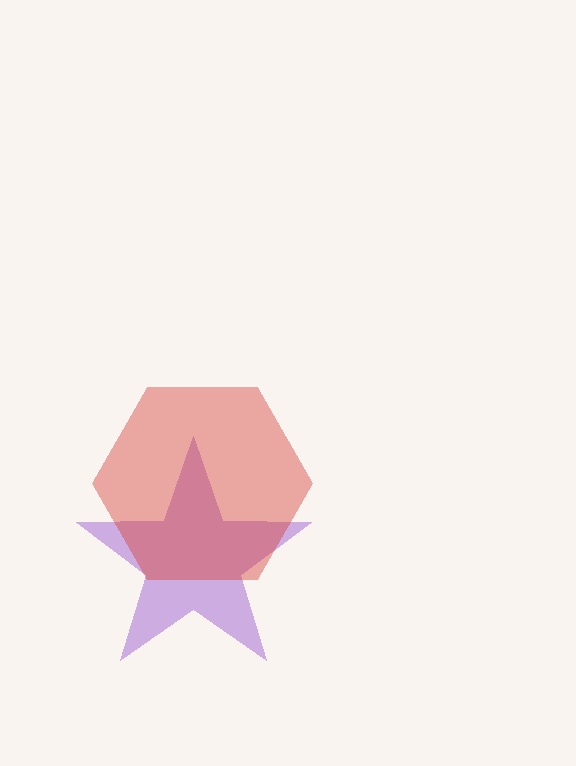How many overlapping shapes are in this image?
There are 2 overlapping shapes in the image.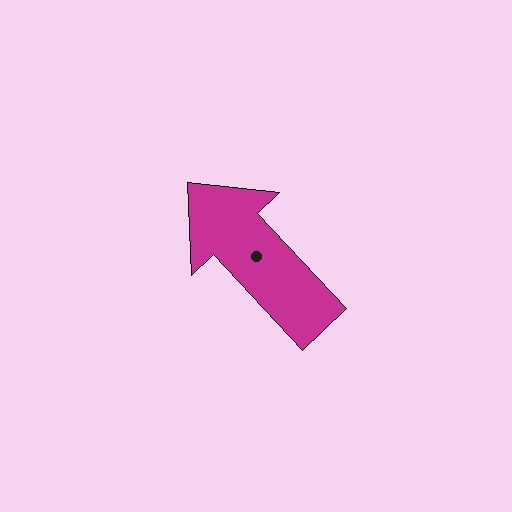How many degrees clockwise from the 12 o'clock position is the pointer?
Approximately 317 degrees.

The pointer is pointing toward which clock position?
Roughly 11 o'clock.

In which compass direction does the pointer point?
Northwest.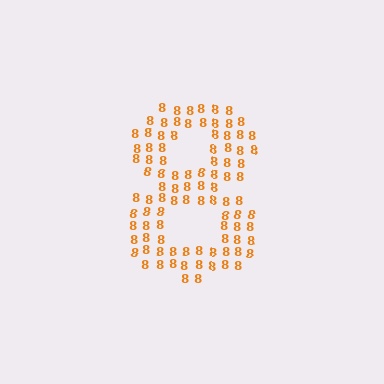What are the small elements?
The small elements are digit 8's.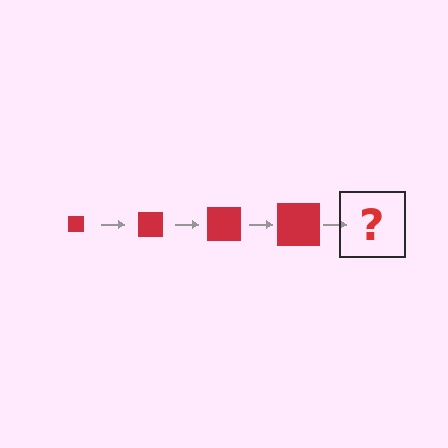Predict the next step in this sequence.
The next step is a red square, larger than the previous one.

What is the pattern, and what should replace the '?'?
The pattern is that the square gets progressively larger each step. The '?' should be a red square, larger than the previous one.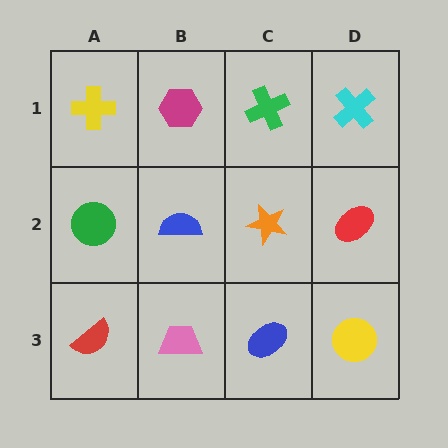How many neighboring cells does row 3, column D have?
2.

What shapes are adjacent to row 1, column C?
An orange star (row 2, column C), a magenta hexagon (row 1, column B), a cyan cross (row 1, column D).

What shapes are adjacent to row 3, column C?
An orange star (row 2, column C), a pink trapezoid (row 3, column B), a yellow circle (row 3, column D).